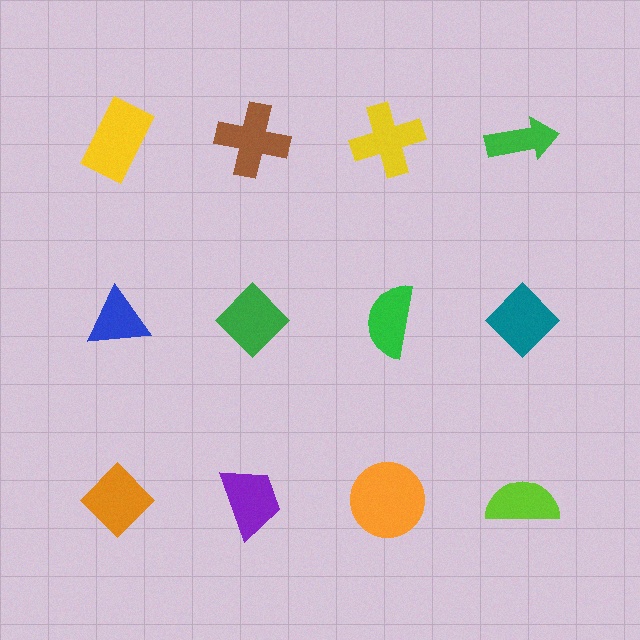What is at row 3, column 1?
An orange diamond.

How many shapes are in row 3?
4 shapes.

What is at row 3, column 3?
An orange circle.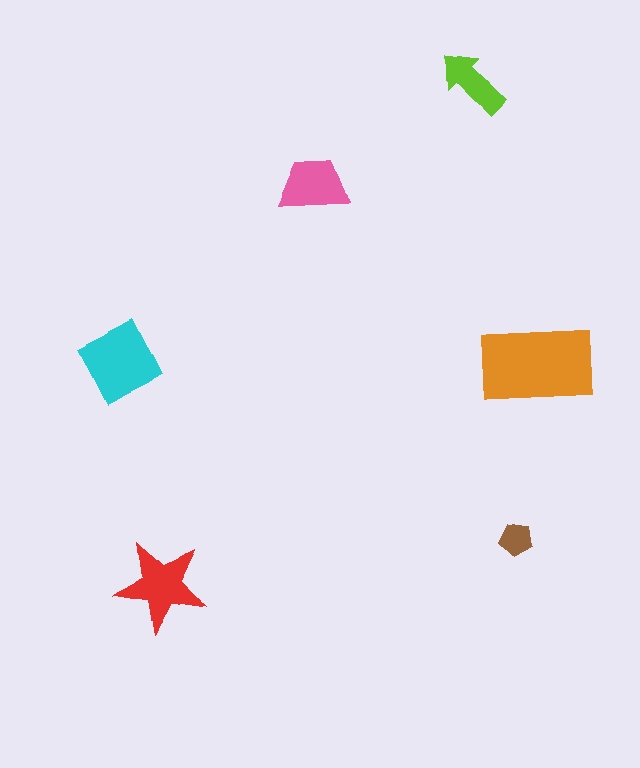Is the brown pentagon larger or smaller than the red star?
Smaller.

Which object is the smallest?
The brown pentagon.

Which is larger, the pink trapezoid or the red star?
The red star.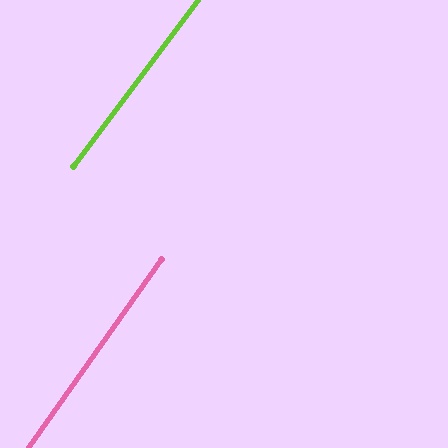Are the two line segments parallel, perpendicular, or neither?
Parallel — their directions differ by only 1.6°.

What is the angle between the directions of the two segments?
Approximately 2 degrees.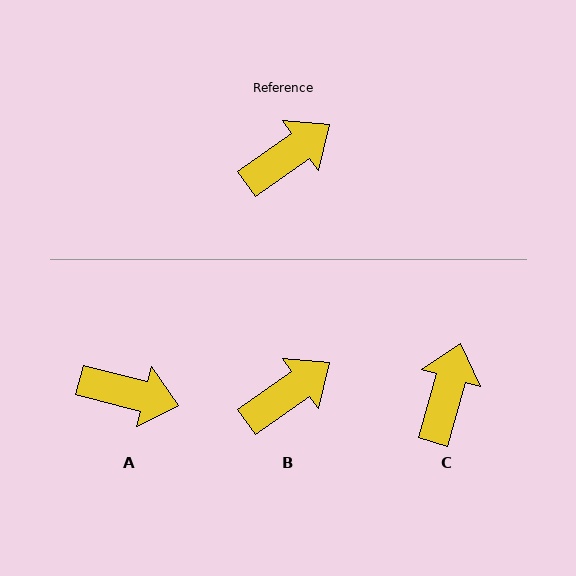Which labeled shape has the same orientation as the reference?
B.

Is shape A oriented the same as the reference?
No, it is off by about 50 degrees.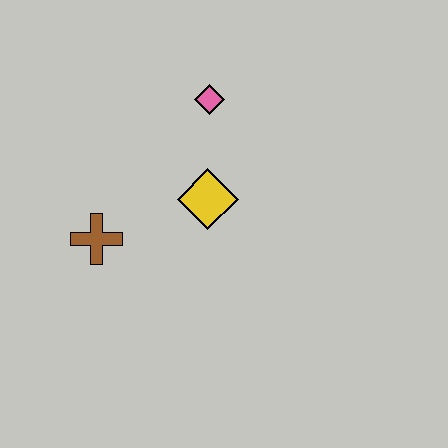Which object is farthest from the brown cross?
The pink diamond is farthest from the brown cross.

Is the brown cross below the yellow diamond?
Yes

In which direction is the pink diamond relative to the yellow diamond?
The pink diamond is above the yellow diamond.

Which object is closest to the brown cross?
The yellow diamond is closest to the brown cross.